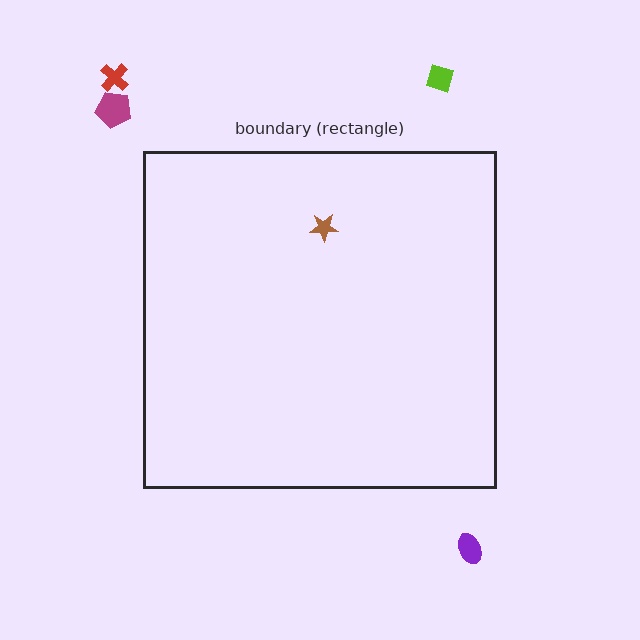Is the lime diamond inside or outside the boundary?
Outside.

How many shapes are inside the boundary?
1 inside, 4 outside.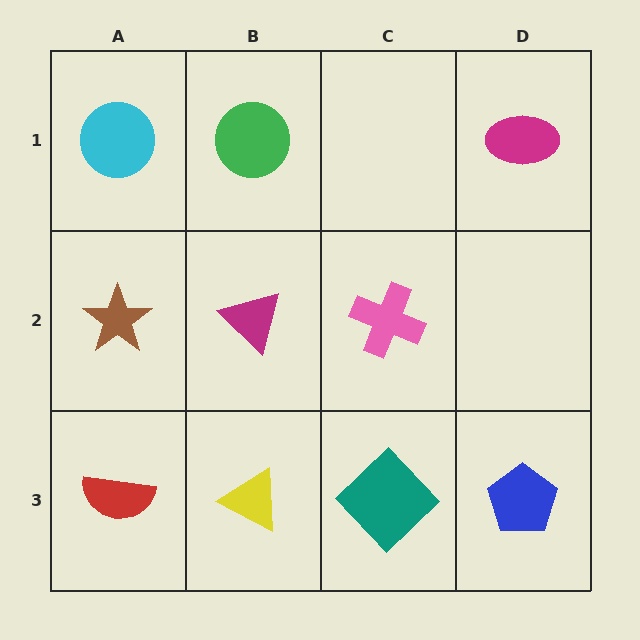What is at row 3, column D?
A blue pentagon.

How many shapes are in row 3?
4 shapes.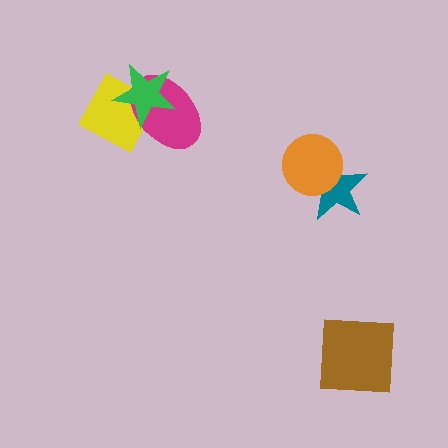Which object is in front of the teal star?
The orange circle is in front of the teal star.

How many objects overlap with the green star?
2 objects overlap with the green star.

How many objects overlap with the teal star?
1 object overlaps with the teal star.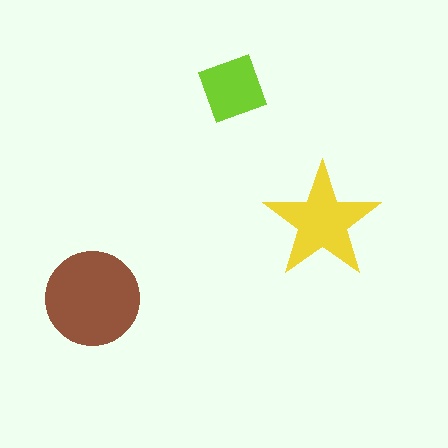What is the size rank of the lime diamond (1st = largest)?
3rd.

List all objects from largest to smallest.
The brown circle, the yellow star, the lime diamond.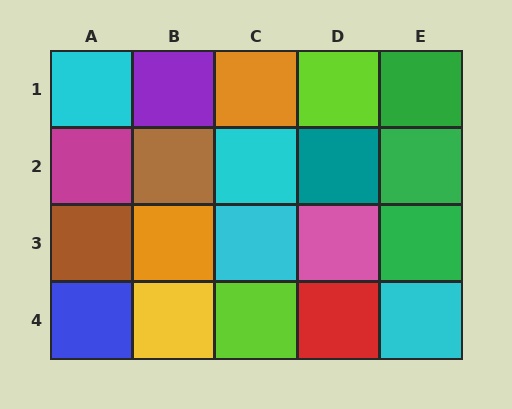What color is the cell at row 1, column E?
Green.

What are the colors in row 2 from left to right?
Magenta, brown, cyan, teal, green.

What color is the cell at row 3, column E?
Green.